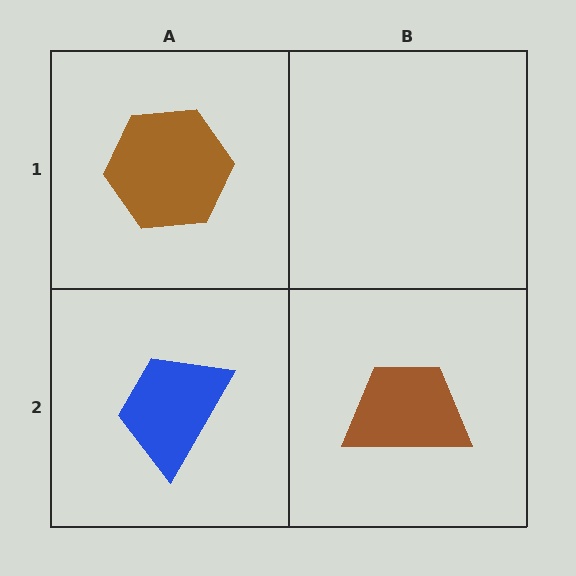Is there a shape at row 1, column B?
No, that cell is empty.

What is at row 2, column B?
A brown trapezoid.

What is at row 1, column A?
A brown hexagon.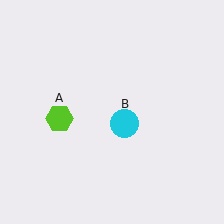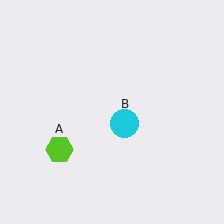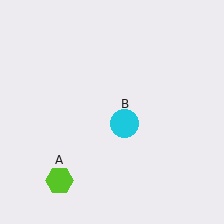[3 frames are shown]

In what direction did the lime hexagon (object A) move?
The lime hexagon (object A) moved down.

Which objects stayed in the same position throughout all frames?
Cyan circle (object B) remained stationary.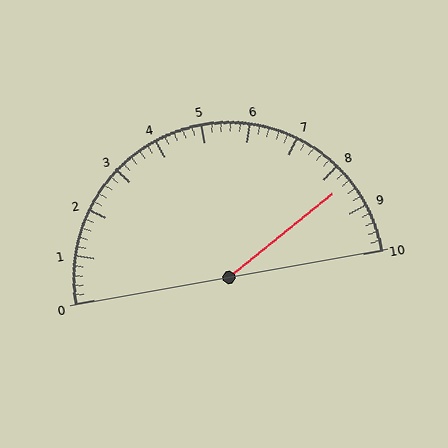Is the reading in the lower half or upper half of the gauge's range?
The reading is in the upper half of the range (0 to 10).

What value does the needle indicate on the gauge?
The needle indicates approximately 8.4.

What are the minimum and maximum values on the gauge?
The gauge ranges from 0 to 10.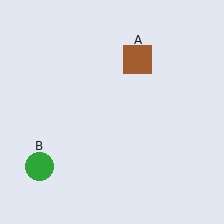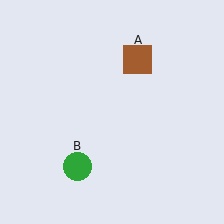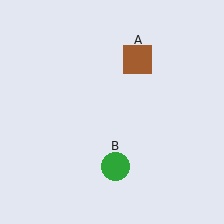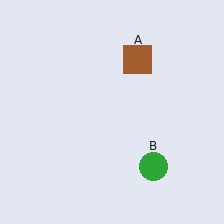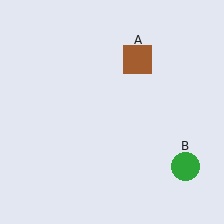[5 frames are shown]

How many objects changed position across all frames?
1 object changed position: green circle (object B).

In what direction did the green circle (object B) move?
The green circle (object B) moved right.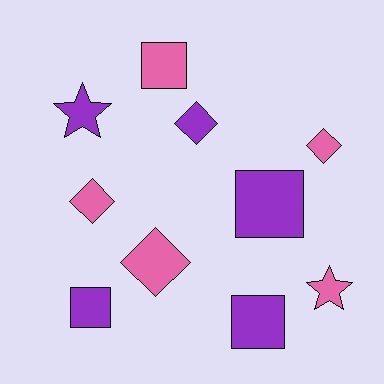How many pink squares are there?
There is 1 pink square.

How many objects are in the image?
There are 10 objects.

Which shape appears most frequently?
Square, with 4 objects.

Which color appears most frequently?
Pink, with 5 objects.